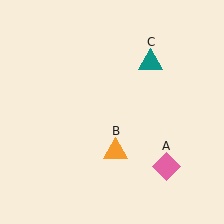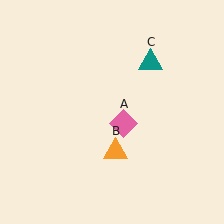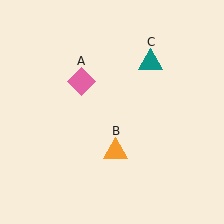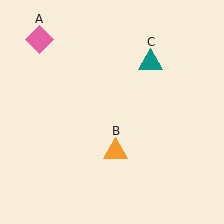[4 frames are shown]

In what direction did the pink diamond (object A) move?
The pink diamond (object A) moved up and to the left.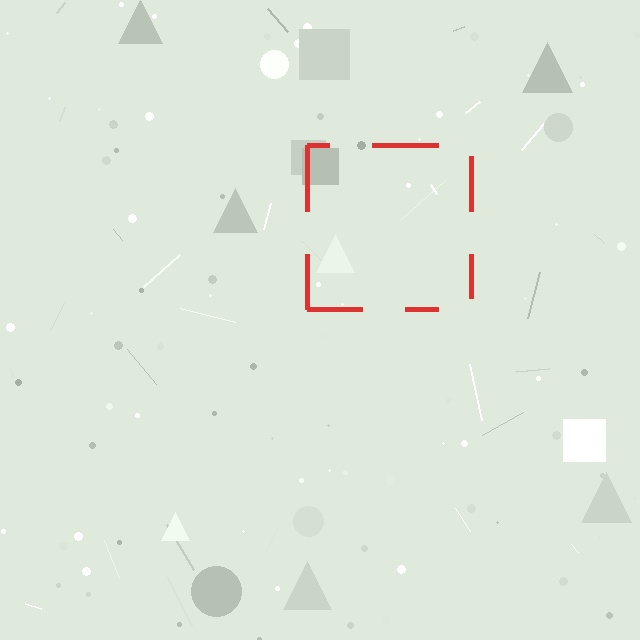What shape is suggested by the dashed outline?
The dashed outline suggests a square.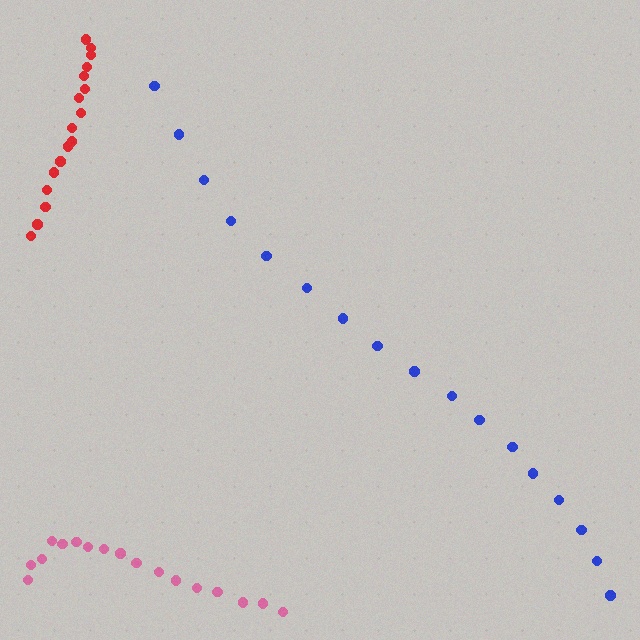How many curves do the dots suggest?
There are 3 distinct paths.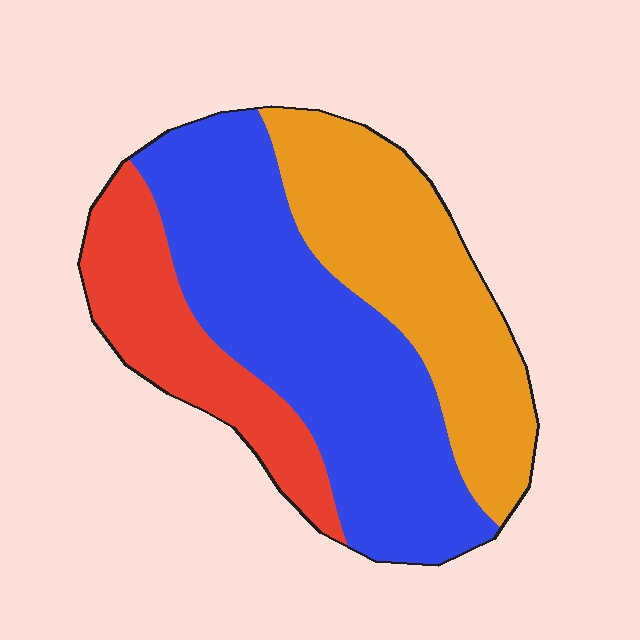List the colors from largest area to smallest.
From largest to smallest: blue, orange, red.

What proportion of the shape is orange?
Orange covers about 35% of the shape.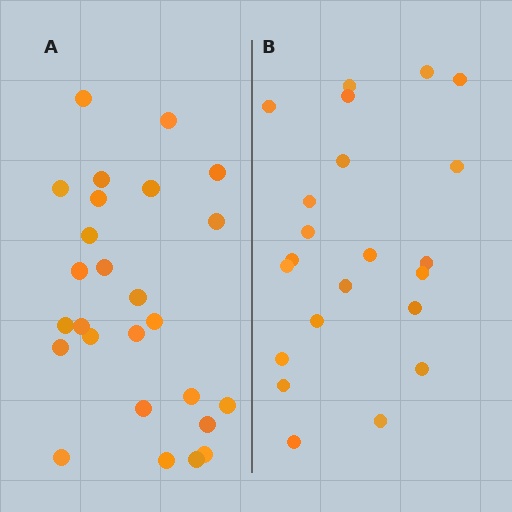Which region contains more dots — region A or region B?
Region A (the left region) has more dots.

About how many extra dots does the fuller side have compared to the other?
Region A has about 4 more dots than region B.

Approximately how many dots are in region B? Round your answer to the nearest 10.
About 20 dots. (The exact count is 22, which rounds to 20.)